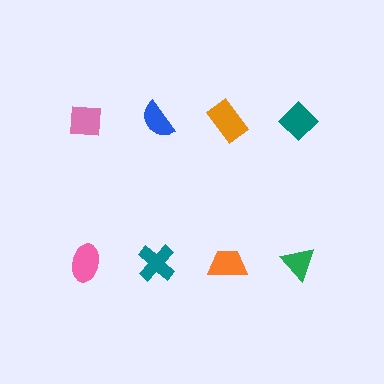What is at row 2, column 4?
A green triangle.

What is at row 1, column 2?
A blue semicircle.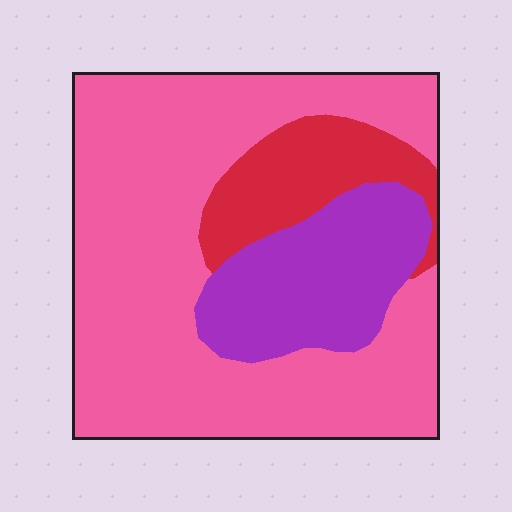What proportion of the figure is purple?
Purple takes up between a sixth and a third of the figure.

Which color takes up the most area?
Pink, at roughly 65%.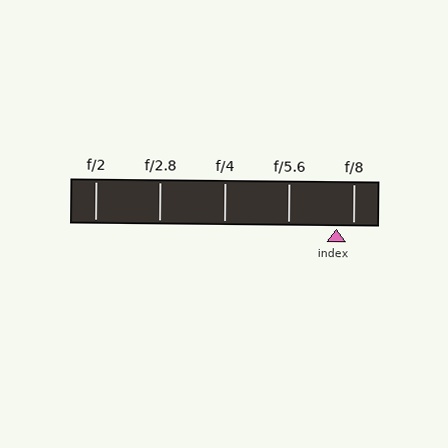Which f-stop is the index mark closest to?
The index mark is closest to f/8.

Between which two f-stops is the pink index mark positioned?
The index mark is between f/5.6 and f/8.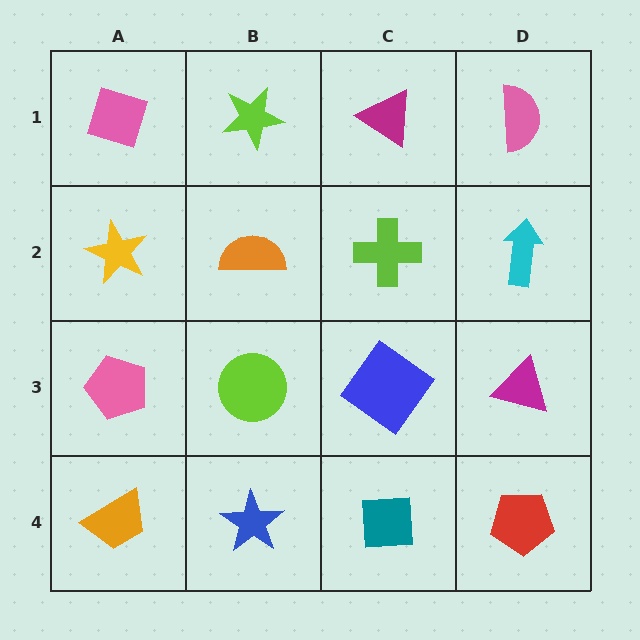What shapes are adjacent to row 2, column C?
A magenta triangle (row 1, column C), a blue diamond (row 3, column C), an orange semicircle (row 2, column B), a cyan arrow (row 2, column D).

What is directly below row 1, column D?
A cyan arrow.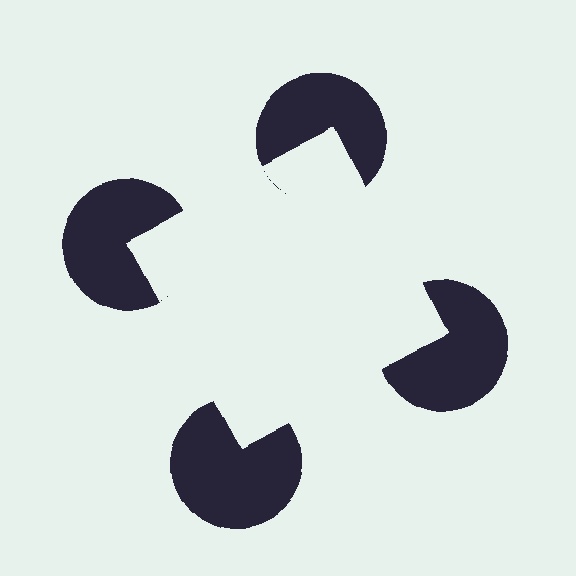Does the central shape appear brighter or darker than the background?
It typically appears slightly brighter than the background, even though no actual brightness change is drawn.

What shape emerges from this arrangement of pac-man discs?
An illusory square — its edges are inferred from the aligned wedge cuts in the pac-man discs, not physically drawn.